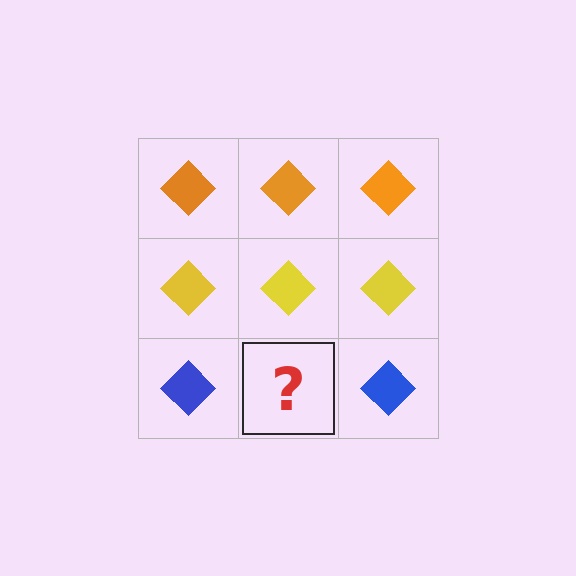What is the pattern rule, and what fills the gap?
The rule is that each row has a consistent color. The gap should be filled with a blue diamond.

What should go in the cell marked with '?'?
The missing cell should contain a blue diamond.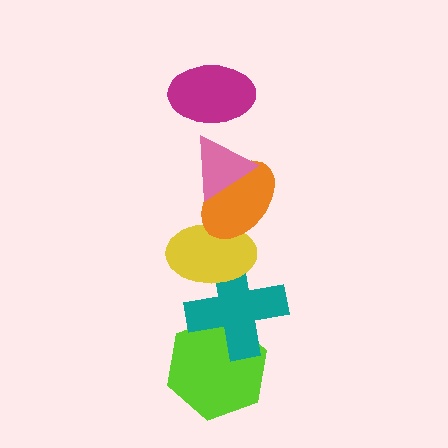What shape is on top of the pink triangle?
The magenta ellipse is on top of the pink triangle.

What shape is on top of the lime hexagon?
The teal cross is on top of the lime hexagon.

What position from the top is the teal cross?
The teal cross is 5th from the top.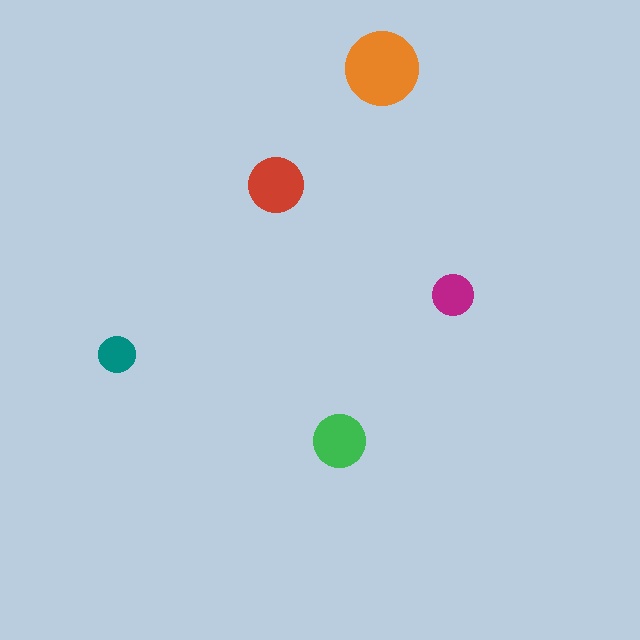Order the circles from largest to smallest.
the orange one, the red one, the green one, the magenta one, the teal one.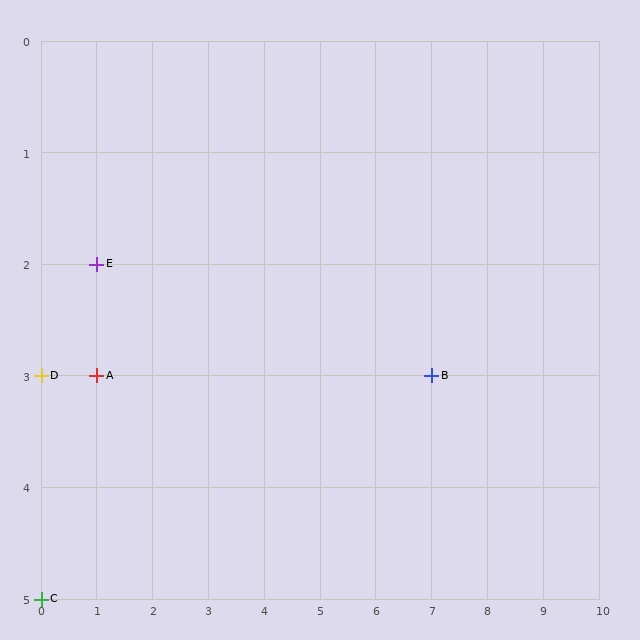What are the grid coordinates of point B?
Point B is at grid coordinates (7, 3).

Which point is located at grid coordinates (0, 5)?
Point C is at (0, 5).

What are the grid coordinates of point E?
Point E is at grid coordinates (1, 2).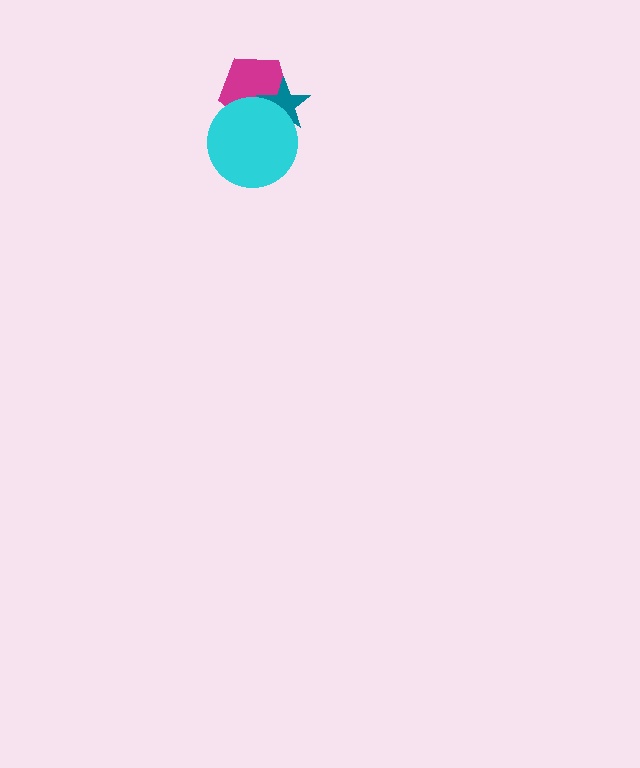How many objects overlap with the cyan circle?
2 objects overlap with the cyan circle.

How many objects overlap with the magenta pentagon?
2 objects overlap with the magenta pentagon.